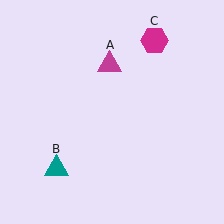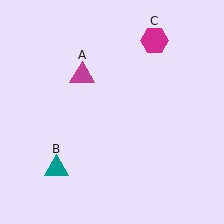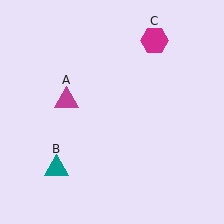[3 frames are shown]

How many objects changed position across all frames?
1 object changed position: magenta triangle (object A).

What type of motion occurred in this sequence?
The magenta triangle (object A) rotated counterclockwise around the center of the scene.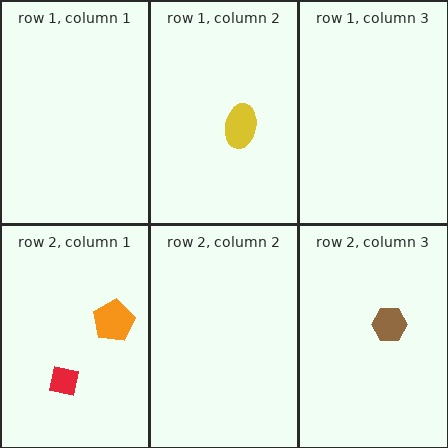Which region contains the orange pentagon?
The row 2, column 1 region.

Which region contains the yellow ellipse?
The row 1, column 2 region.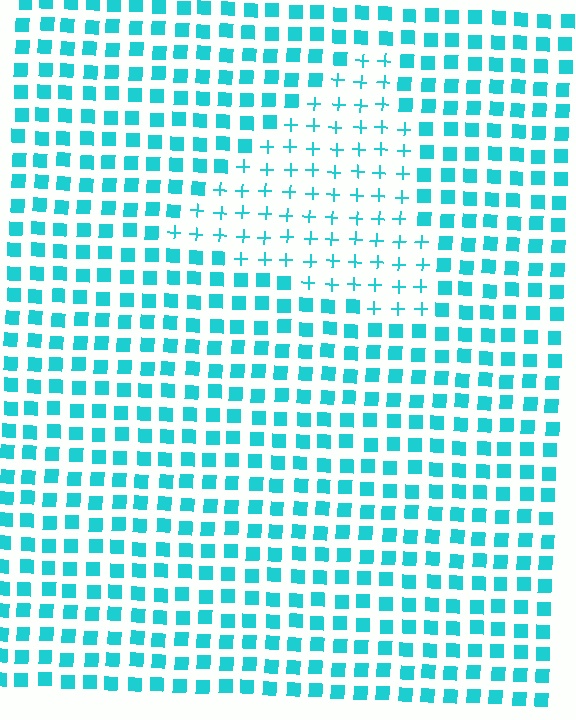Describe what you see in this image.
The image is filled with small cyan elements arranged in a uniform grid. A triangle-shaped region contains plus signs, while the surrounding area contains squares. The boundary is defined purely by the change in element shape.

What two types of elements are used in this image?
The image uses plus signs inside the triangle region and squares outside it.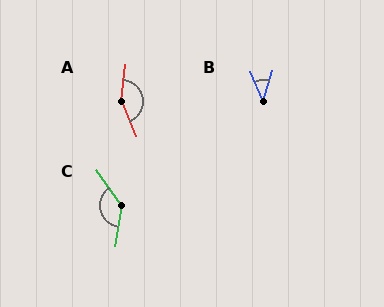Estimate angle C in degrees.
Approximately 136 degrees.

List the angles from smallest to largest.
B (39°), C (136°), A (151°).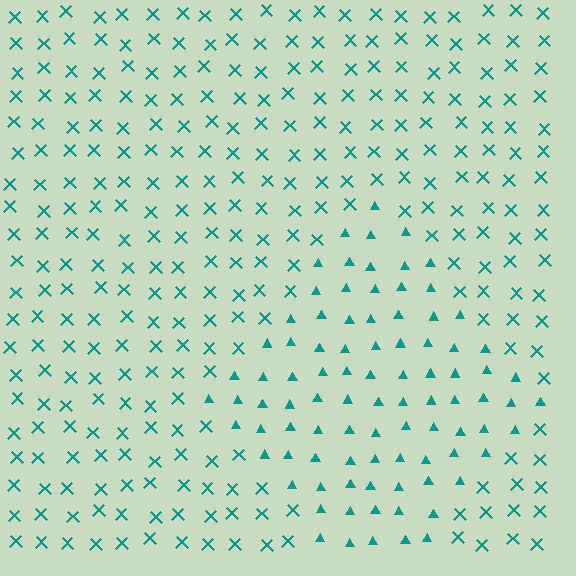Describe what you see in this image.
The image is filled with small teal elements arranged in a uniform grid. A diamond-shaped region contains triangles, while the surrounding area contains X marks. The boundary is defined purely by the change in element shape.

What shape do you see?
I see a diamond.